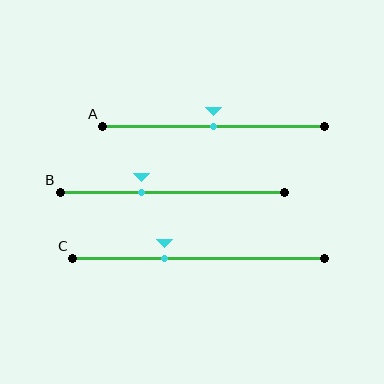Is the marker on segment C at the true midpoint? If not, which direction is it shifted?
No, the marker on segment C is shifted to the left by about 13% of the segment length.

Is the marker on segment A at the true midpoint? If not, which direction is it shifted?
Yes, the marker on segment A is at the true midpoint.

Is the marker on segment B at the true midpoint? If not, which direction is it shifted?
No, the marker on segment B is shifted to the left by about 14% of the segment length.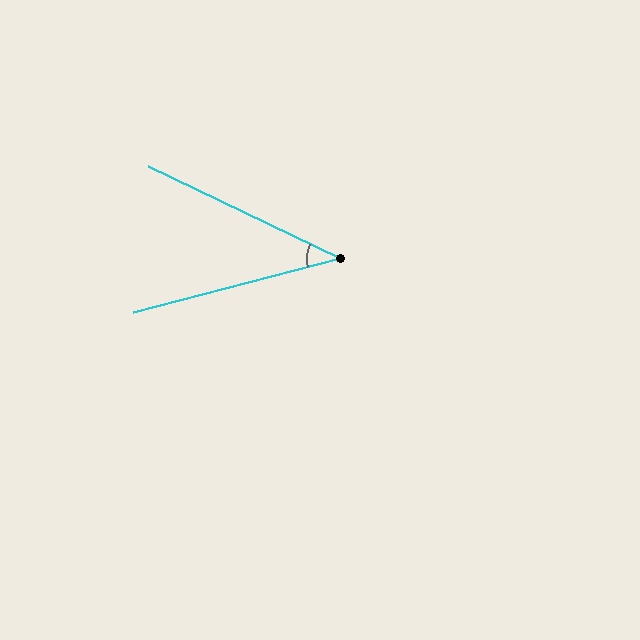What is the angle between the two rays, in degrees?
Approximately 40 degrees.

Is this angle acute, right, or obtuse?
It is acute.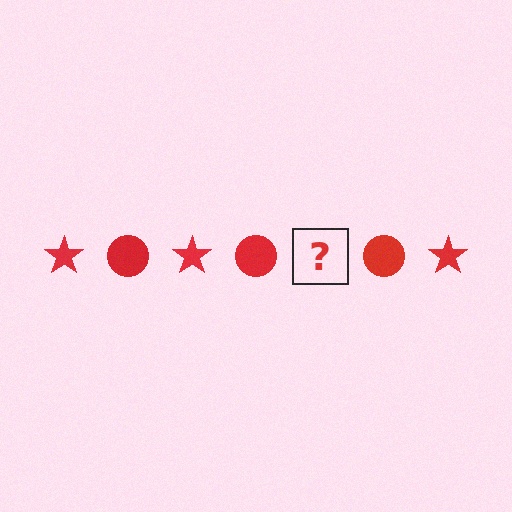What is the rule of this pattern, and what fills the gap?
The rule is that the pattern cycles through star, circle shapes in red. The gap should be filled with a red star.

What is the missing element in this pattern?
The missing element is a red star.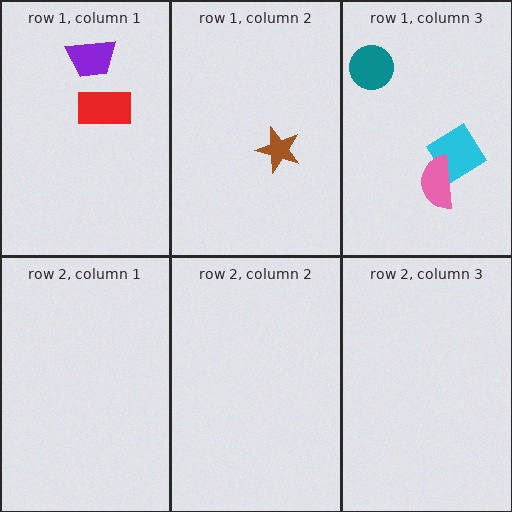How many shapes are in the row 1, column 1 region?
2.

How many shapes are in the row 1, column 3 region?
3.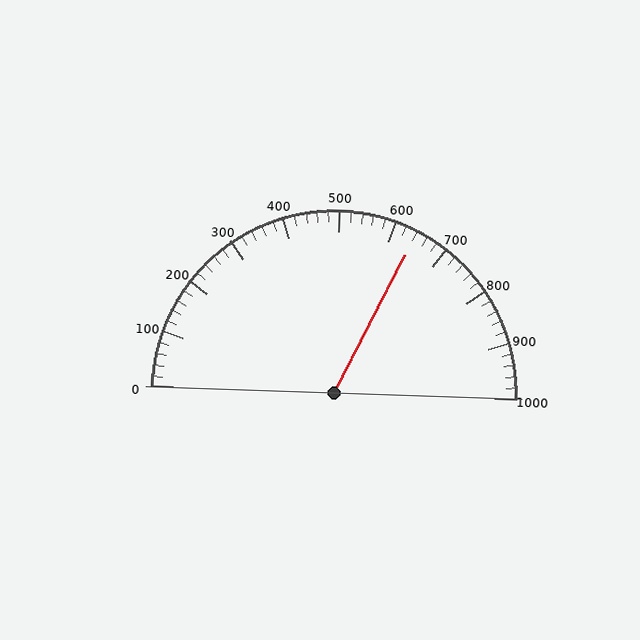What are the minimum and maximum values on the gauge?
The gauge ranges from 0 to 1000.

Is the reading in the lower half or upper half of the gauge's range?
The reading is in the upper half of the range (0 to 1000).